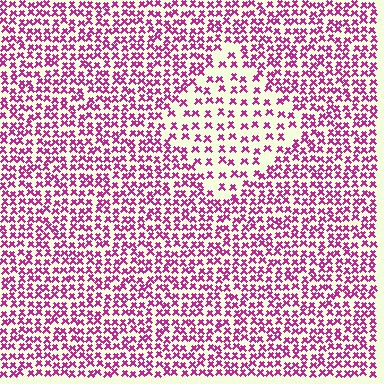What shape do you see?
I see a diamond.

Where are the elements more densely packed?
The elements are more densely packed outside the diamond boundary.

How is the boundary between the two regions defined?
The boundary is defined by a change in element density (approximately 1.9x ratio). All elements are the same color, size, and shape.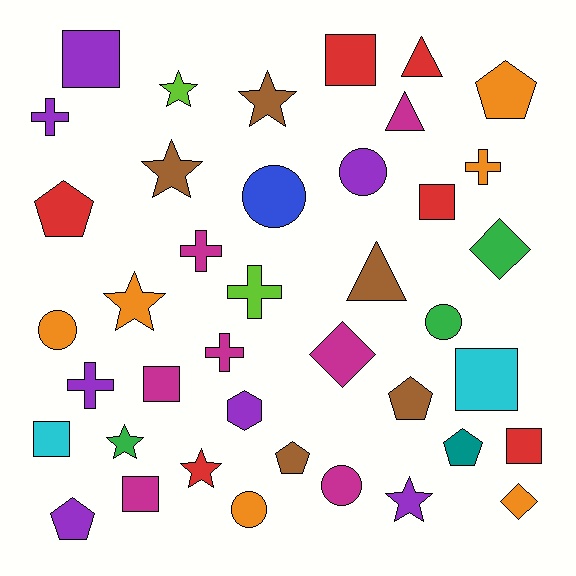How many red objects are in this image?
There are 6 red objects.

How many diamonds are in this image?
There are 3 diamonds.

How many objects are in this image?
There are 40 objects.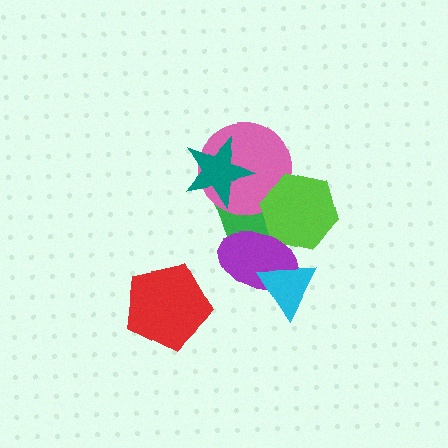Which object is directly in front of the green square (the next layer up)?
The pink circle is directly in front of the green square.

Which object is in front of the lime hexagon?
The purple ellipse is in front of the lime hexagon.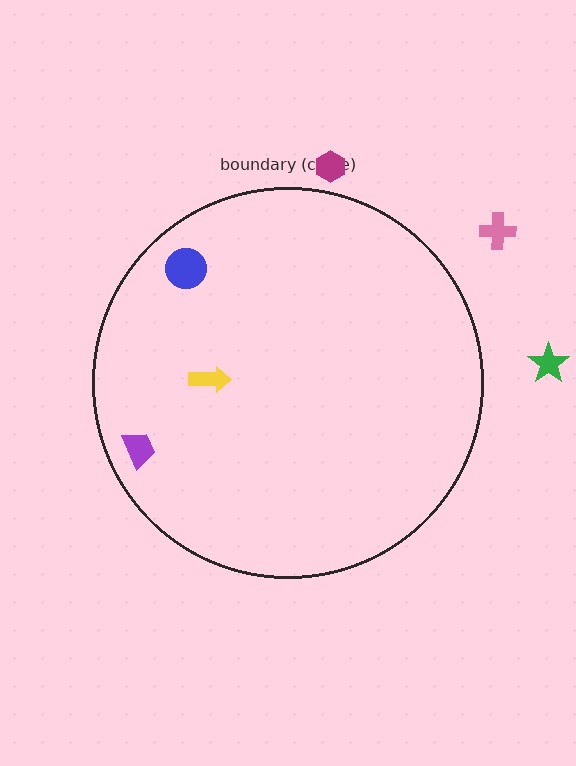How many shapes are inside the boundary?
3 inside, 3 outside.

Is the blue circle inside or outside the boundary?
Inside.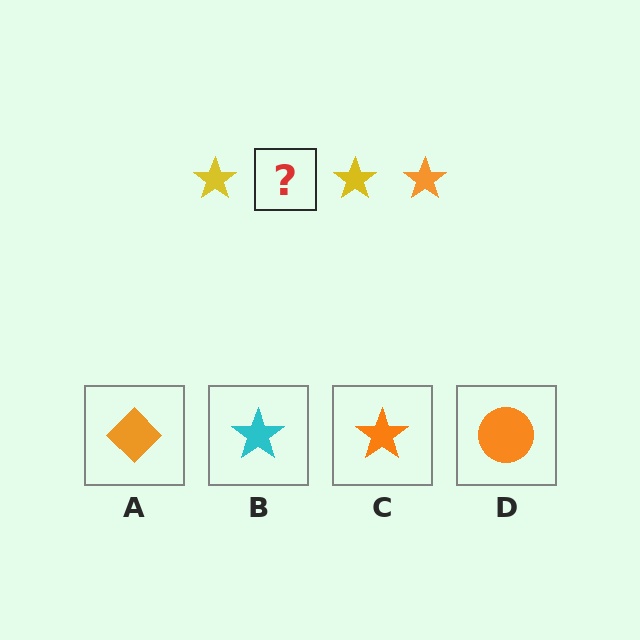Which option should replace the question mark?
Option C.